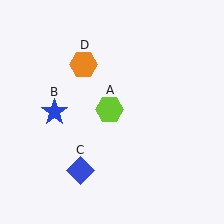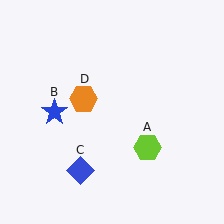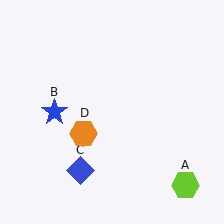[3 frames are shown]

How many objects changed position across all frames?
2 objects changed position: lime hexagon (object A), orange hexagon (object D).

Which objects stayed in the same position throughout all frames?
Blue star (object B) and blue diamond (object C) remained stationary.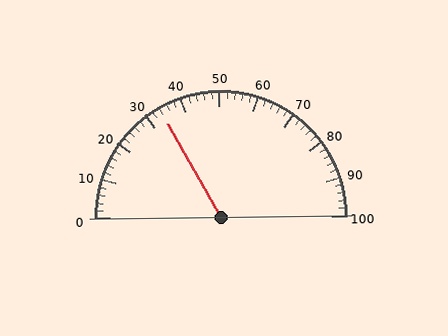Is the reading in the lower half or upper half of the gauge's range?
The reading is in the lower half of the range (0 to 100).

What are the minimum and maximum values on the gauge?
The gauge ranges from 0 to 100.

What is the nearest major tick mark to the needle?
The nearest major tick mark is 30.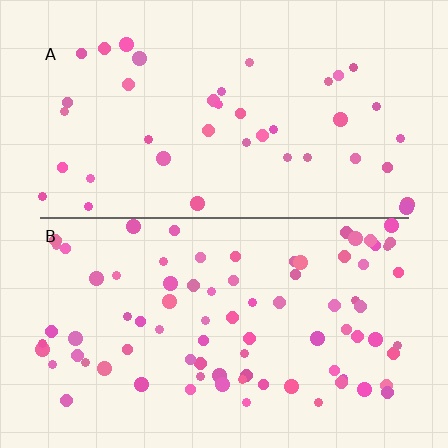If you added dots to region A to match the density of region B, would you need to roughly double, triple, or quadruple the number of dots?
Approximately double.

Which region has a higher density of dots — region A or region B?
B (the bottom).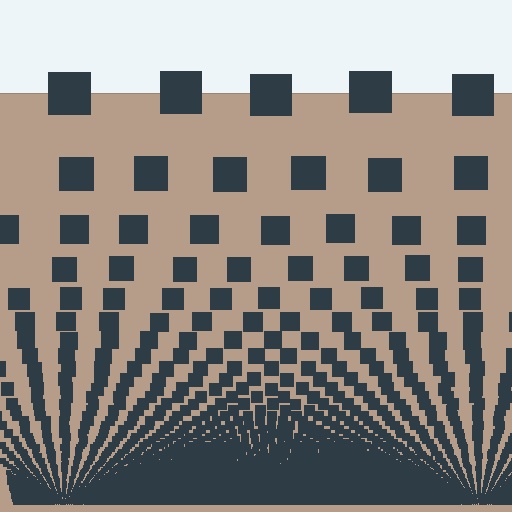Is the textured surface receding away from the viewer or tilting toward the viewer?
The surface appears to tilt toward the viewer. Texture elements get larger and sparser toward the top.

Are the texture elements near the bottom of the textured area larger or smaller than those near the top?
Smaller. The gradient is inverted — elements near the bottom are smaller and denser.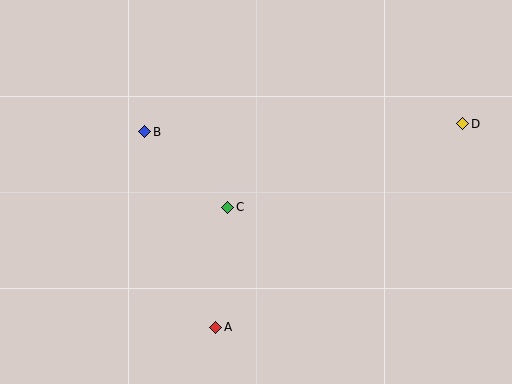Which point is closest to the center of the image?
Point C at (228, 207) is closest to the center.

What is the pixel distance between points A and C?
The distance between A and C is 121 pixels.